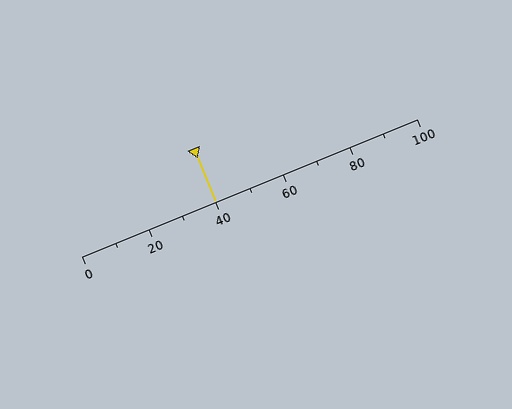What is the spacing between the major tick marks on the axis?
The major ticks are spaced 20 apart.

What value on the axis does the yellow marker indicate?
The marker indicates approximately 40.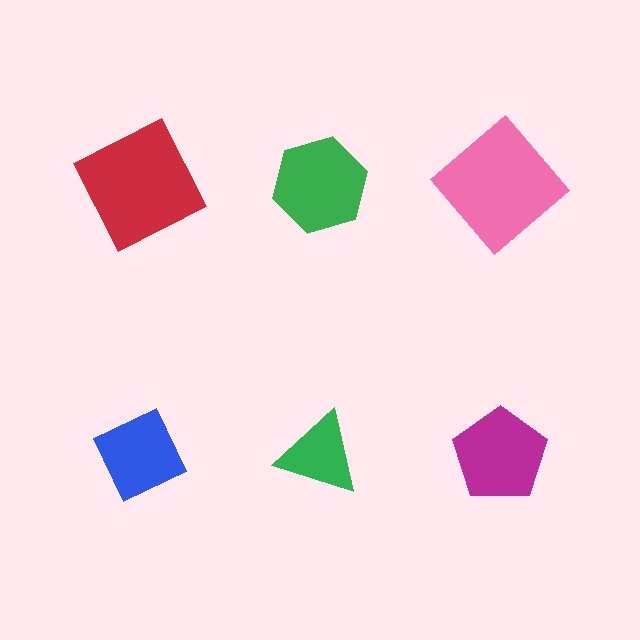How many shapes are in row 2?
3 shapes.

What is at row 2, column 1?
A blue diamond.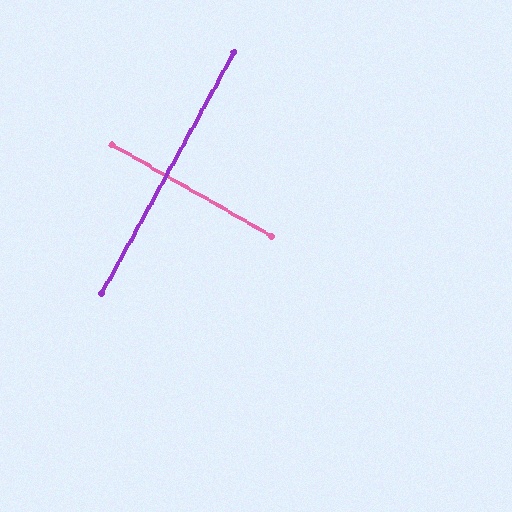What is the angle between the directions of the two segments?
Approximately 89 degrees.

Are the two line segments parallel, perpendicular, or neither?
Perpendicular — they meet at approximately 89°.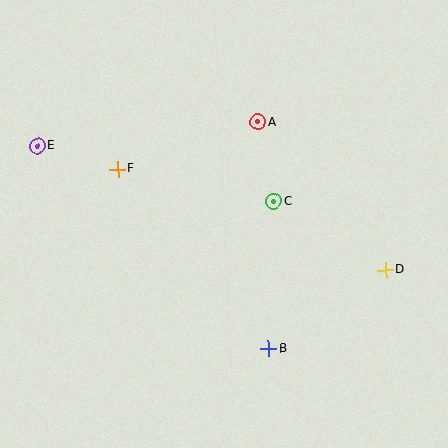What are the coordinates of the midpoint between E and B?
The midpoint between E and B is at (153, 247).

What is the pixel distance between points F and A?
The distance between F and A is 148 pixels.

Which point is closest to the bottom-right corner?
Point D is closest to the bottom-right corner.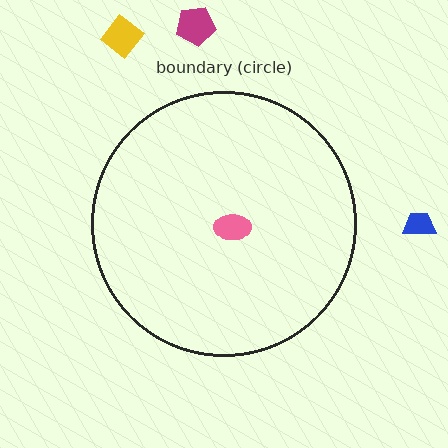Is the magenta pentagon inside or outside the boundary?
Outside.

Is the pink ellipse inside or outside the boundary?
Inside.